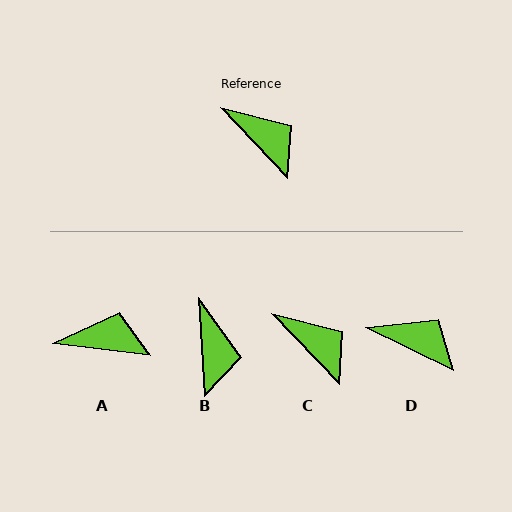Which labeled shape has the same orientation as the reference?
C.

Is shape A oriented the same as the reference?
No, it is off by about 39 degrees.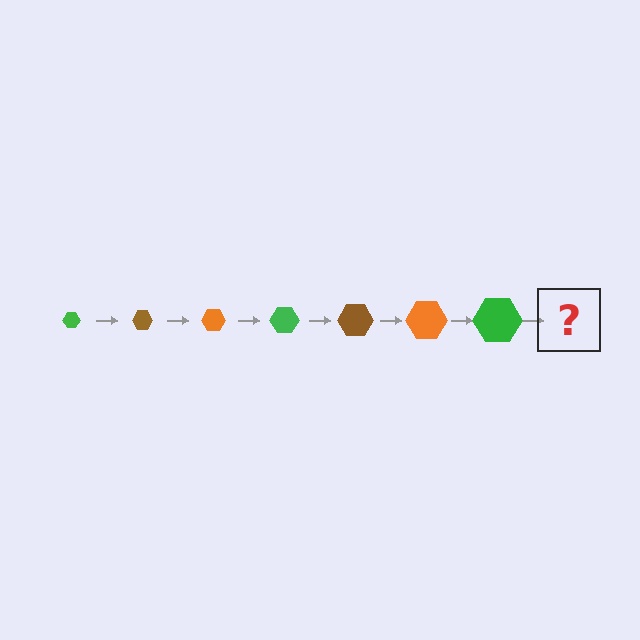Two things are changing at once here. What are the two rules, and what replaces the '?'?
The two rules are that the hexagon grows larger each step and the color cycles through green, brown, and orange. The '?' should be a brown hexagon, larger than the previous one.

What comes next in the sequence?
The next element should be a brown hexagon, larger than the previous one.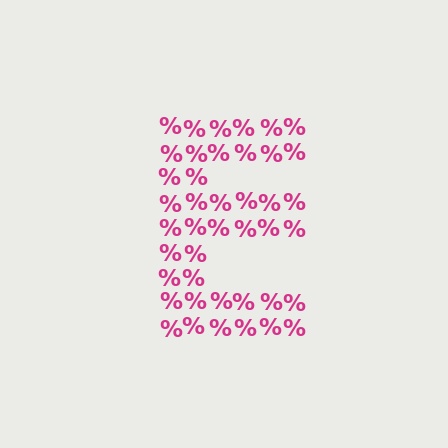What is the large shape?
The large shape is the letter E.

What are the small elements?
The small elements are percent signs.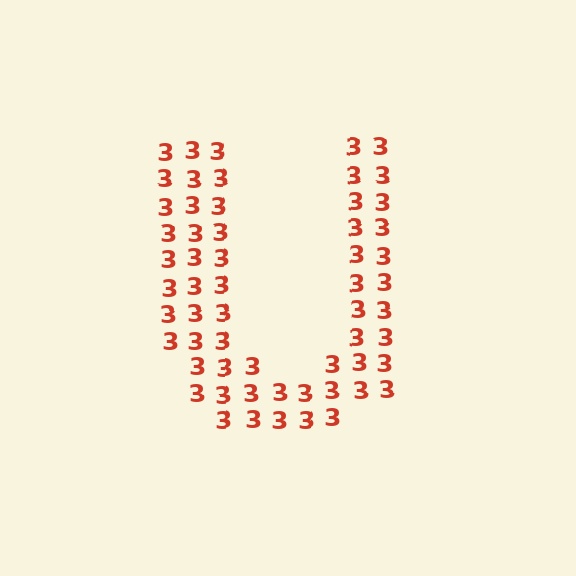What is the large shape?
The large shape is the letter U.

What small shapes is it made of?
It is made of small digit 3's.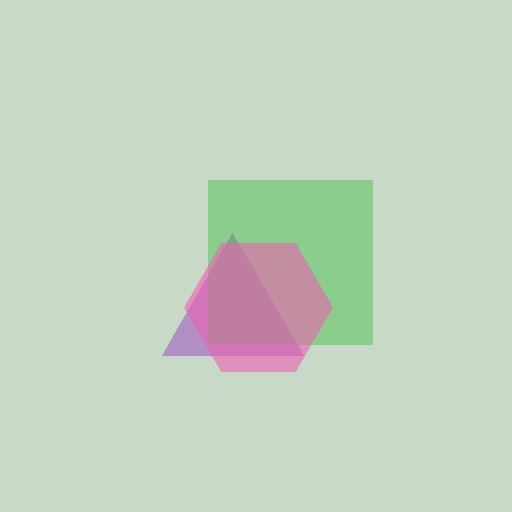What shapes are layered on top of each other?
The layered shapes are: a purple triangle, a green square, a pink hexagon.